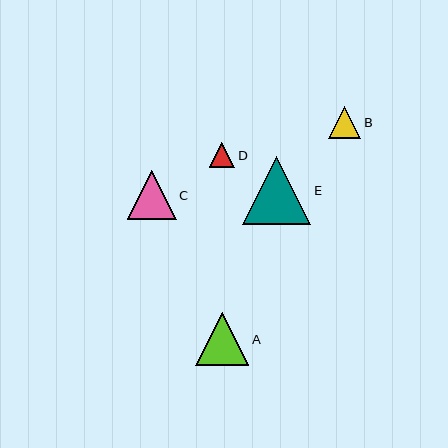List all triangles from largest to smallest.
From largest to smallest: E, A, C, B, D.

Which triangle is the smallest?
Triangle D is the smallest with a size of approximately 26 pixels.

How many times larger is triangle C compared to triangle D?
Triangle C is approximately 1.9 times the size of triangle D.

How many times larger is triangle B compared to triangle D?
Triangle B is approximately 1.3 times the size of triangle D.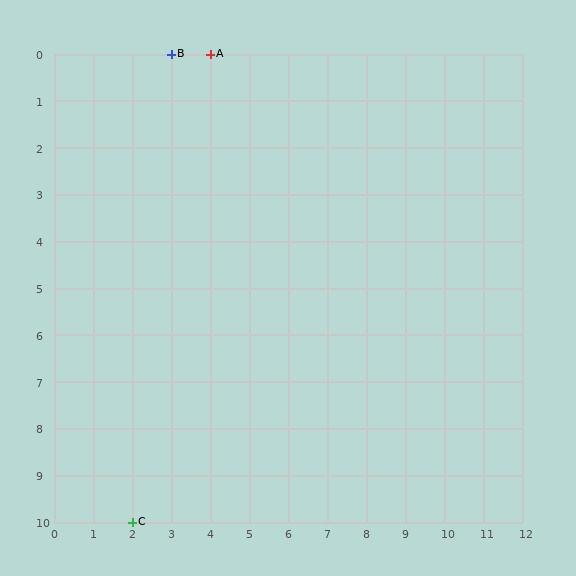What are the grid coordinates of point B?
Point B is at grid coordinates (3, 0).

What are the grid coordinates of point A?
Point A is at grid coordinates (4, 0).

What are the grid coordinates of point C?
Point C is at grid coordinates (2, 10).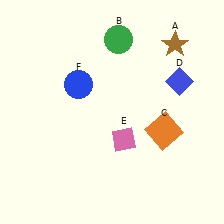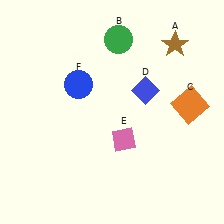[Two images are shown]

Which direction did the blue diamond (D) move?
The blue diamond (D) moved left.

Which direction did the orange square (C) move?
The orange square (C) moved right.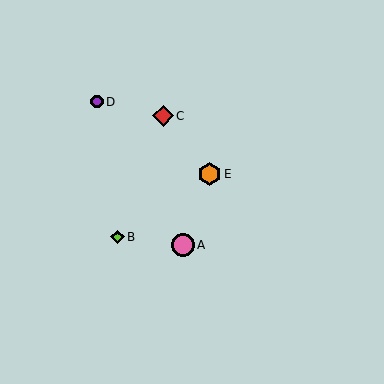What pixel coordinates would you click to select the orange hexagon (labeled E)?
Click at (210, 174) to select the orange hexagon E.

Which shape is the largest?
The orange hexagon (labeled E) is the largest.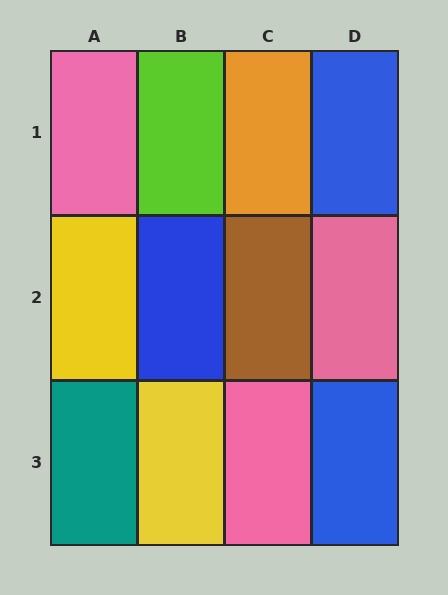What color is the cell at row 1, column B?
Lime.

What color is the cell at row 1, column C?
Orange.